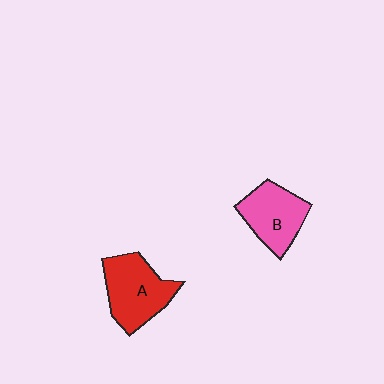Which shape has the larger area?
Shape A (red).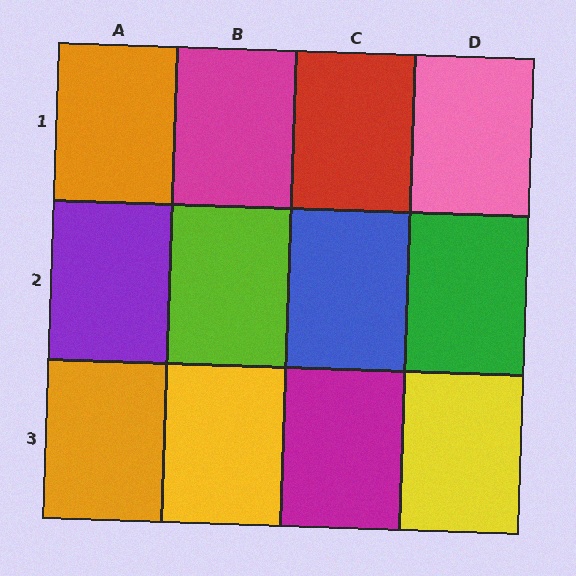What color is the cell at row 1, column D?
Pink.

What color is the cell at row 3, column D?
Yellow.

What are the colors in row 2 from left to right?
Purple, lime, blue, green.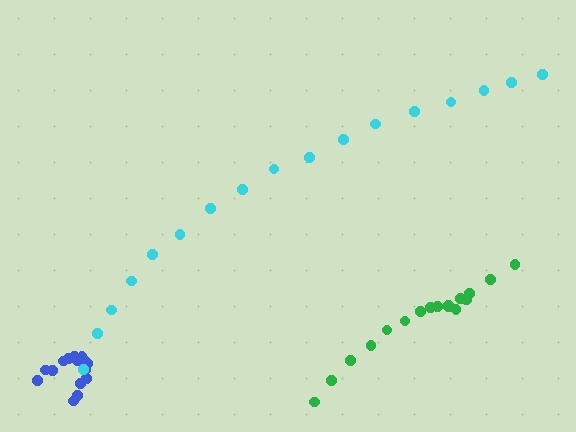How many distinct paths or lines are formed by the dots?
There are 3 distinct paths.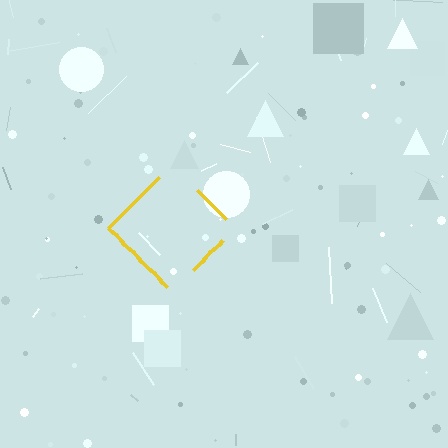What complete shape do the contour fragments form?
The contour fragments form a diamond.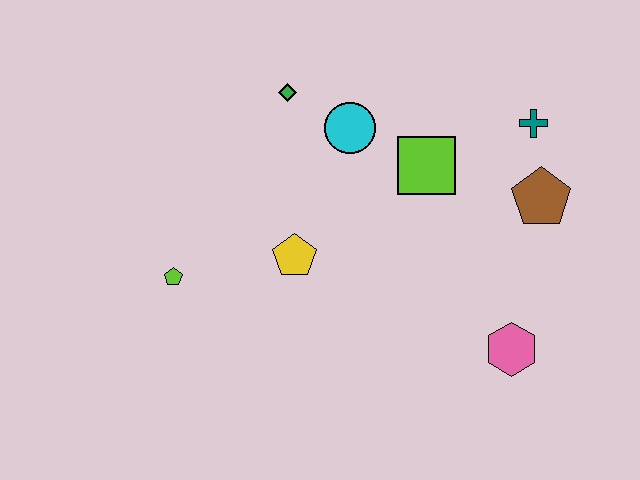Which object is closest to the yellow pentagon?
The lime pentagon is closest to the yellow pentagon.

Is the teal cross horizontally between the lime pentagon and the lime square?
No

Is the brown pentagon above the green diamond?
No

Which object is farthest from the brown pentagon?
The lime pentagon is farthest from the brown pentagon.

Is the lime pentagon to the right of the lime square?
No